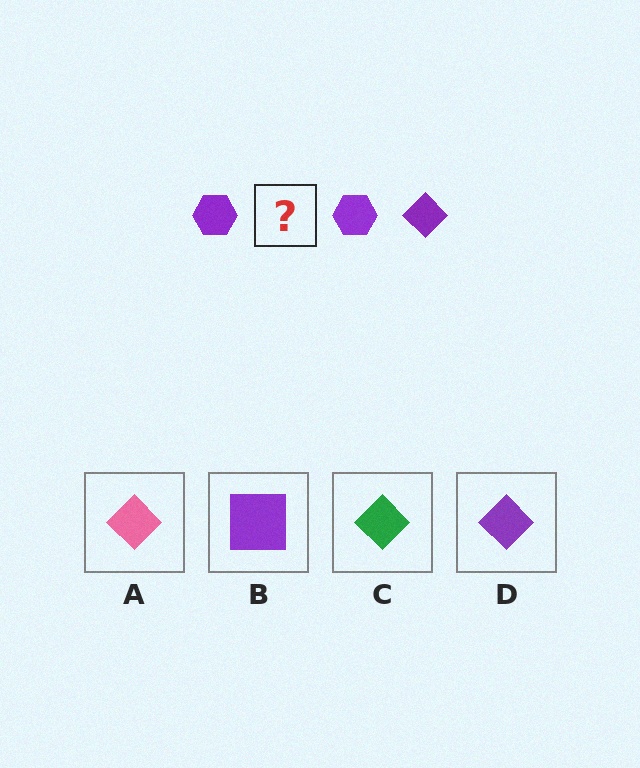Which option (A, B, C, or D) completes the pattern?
D.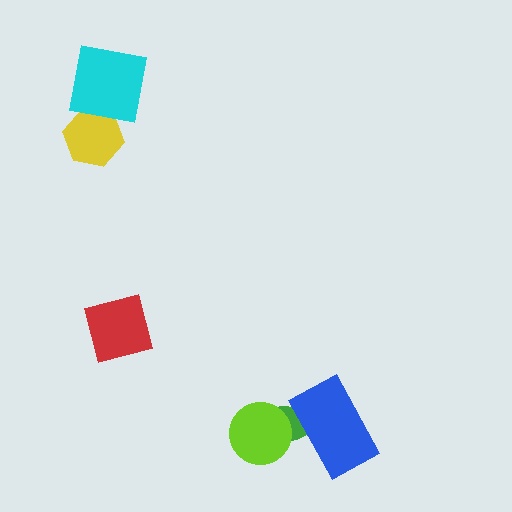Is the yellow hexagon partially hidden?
Yes, it is partially covered by another shape.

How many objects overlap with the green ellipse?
2 objects overlap with the green ellipse.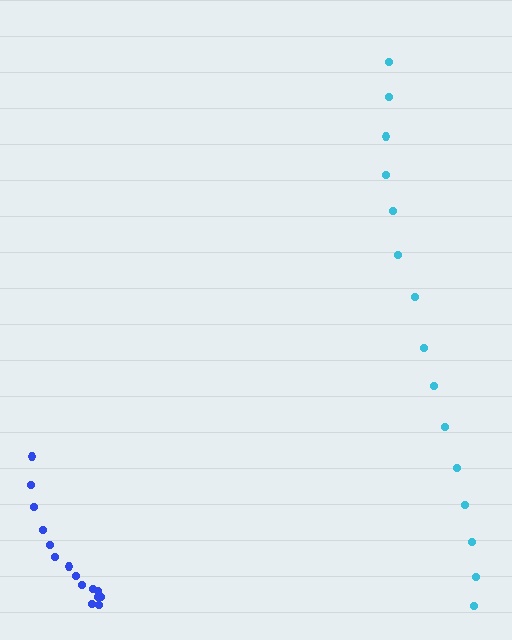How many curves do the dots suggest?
There are 2 distinct paths.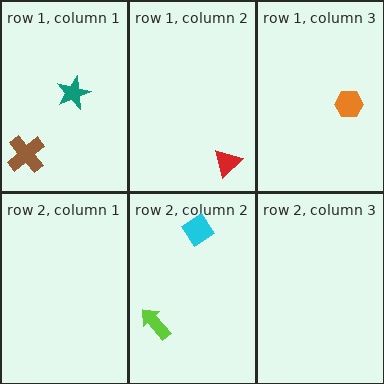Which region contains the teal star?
The row 1, column 1 region.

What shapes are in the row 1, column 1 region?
The teal star, the brown cross.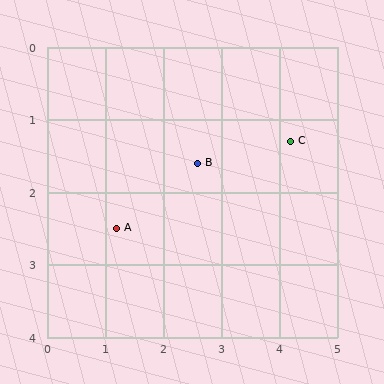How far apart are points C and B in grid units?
Points C and B are about 1.6 grid units apart.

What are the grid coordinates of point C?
Point C is at approximately (4.2, 1.3).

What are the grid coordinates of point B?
Point B is at approximately (2.6, 1.6).